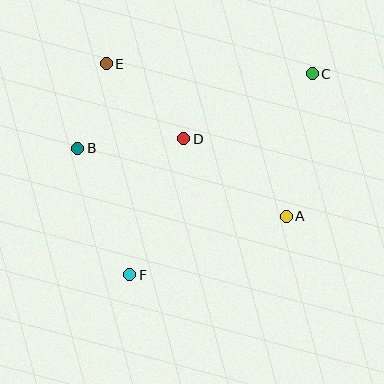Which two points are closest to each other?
Points B and E are closest to each other.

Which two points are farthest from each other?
Points C and F are farthest from each other.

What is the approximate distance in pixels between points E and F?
The distance between E and F is approximately 213 pixels.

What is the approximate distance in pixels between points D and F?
The distance between D and F is approximately 146 pixels.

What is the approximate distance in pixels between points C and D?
The distance between C and D is approximately 144 pixels.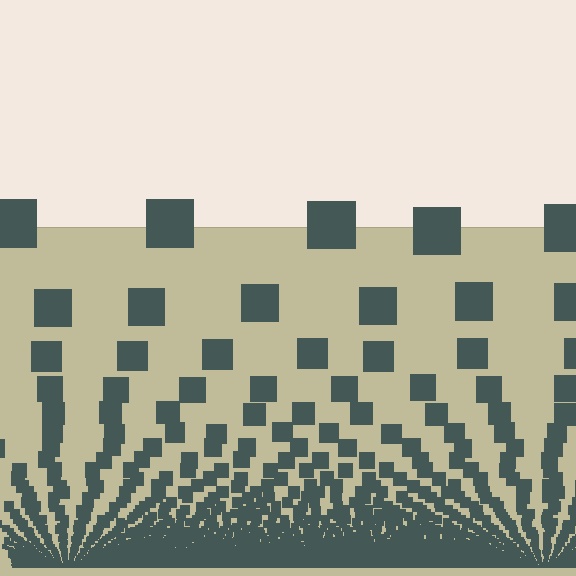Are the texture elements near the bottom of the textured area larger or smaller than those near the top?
Smaller. The gradient is inverted — elements near the bottom are smaller and denser.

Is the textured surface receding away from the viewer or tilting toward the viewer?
The surface appears to tilt toward the viewer. Texture elements get larger and sparser toward the top.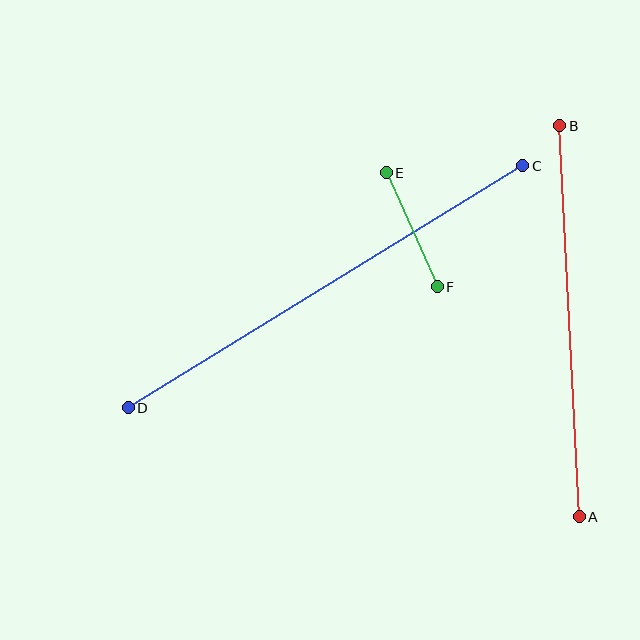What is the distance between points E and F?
The distance is approximately 125 pixels.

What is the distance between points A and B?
The distance is approximately 392 pixels.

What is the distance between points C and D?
The distance is approximately 463 pixels.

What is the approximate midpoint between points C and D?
The midpoint is at approximately (325, 287) pixels.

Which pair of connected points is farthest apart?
Points C and D are farthest apart.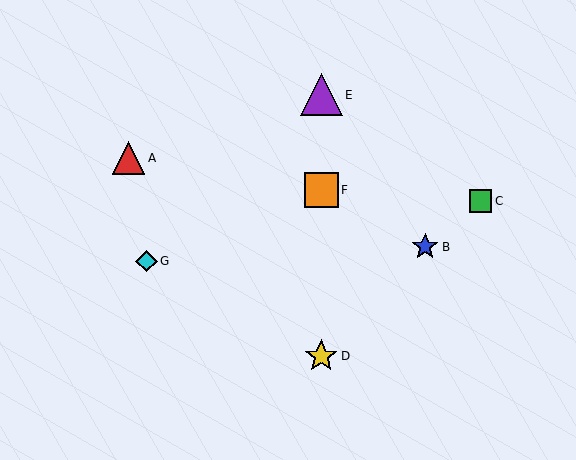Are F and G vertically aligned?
No, F is at x≈321 and G is at x≈146.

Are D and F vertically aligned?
Yes, both are at x≈321.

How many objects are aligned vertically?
3 objects (D, E, F) are aligned vertically.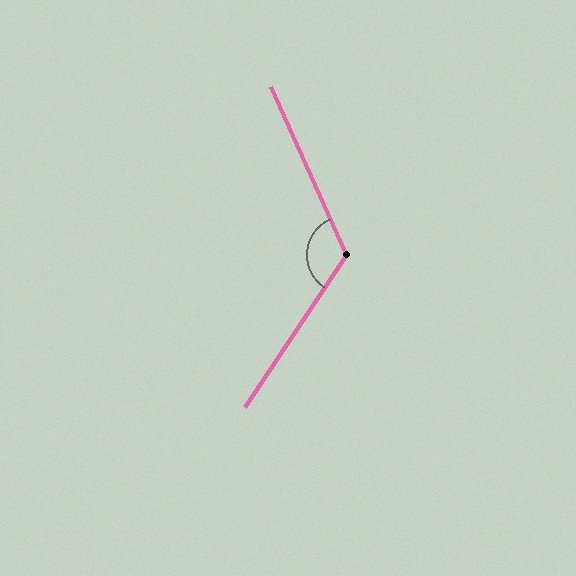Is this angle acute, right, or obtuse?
It is obtuse.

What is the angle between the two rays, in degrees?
Approximately 122 degrees.